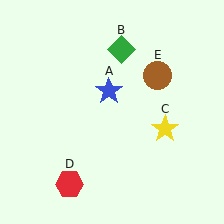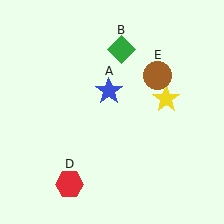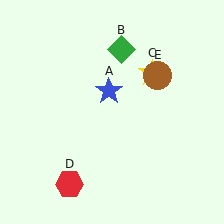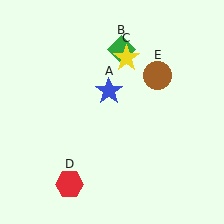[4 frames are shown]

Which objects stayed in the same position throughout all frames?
Blue star (object A) and green diamond (object B) and red hexagon (object D) and brown circle (object E) remained stationary.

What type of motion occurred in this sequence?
The yellow star (object C) rotated counterclockwise around the center of the scene.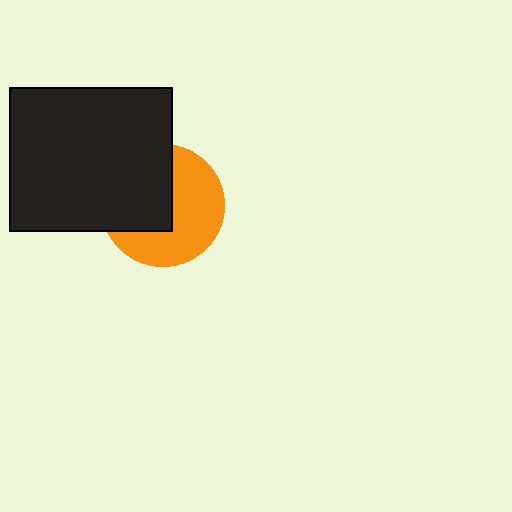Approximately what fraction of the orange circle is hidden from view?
Roughly 46% of the orange circle is hidden behind the black rectangle.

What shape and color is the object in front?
The object in front is a black rectangle.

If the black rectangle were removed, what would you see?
You would see the complete orange circle.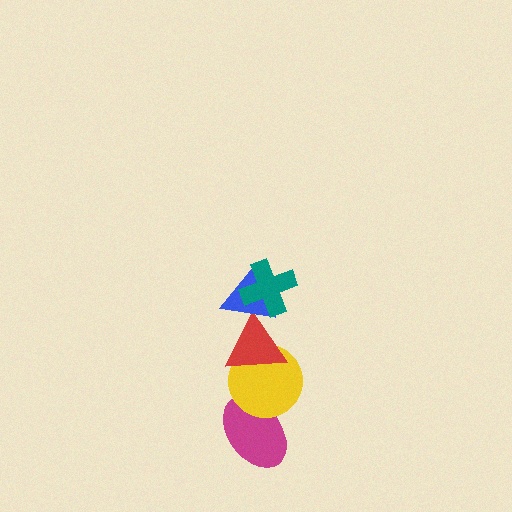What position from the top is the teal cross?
The teal cross is 1st from the top.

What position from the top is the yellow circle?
The yellow circle is 4th from the top.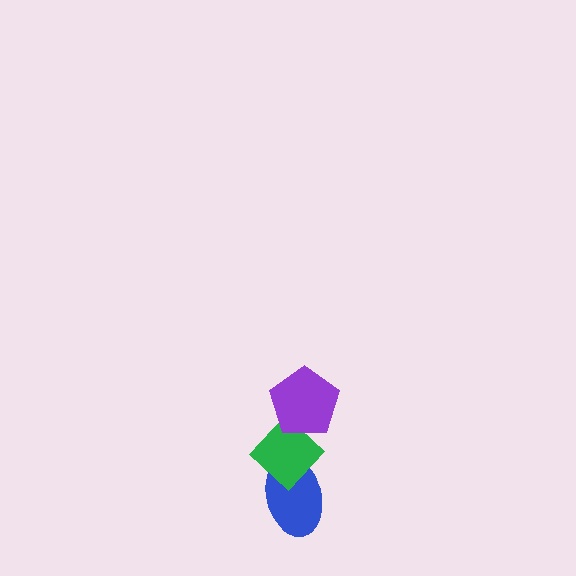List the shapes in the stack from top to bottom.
From top to bottom: the purple pentagon, the green diamond, the blue ellipse.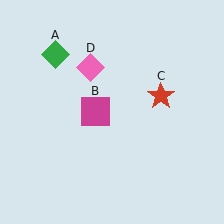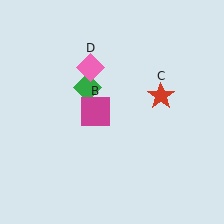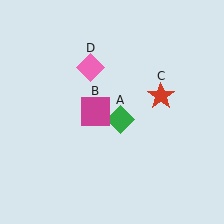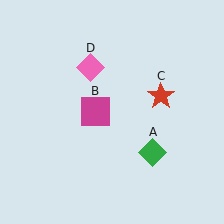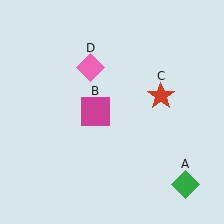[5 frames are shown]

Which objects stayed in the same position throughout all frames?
Magenta square (object B) and red star (object C) and pink diamond (object D) remained stationary.